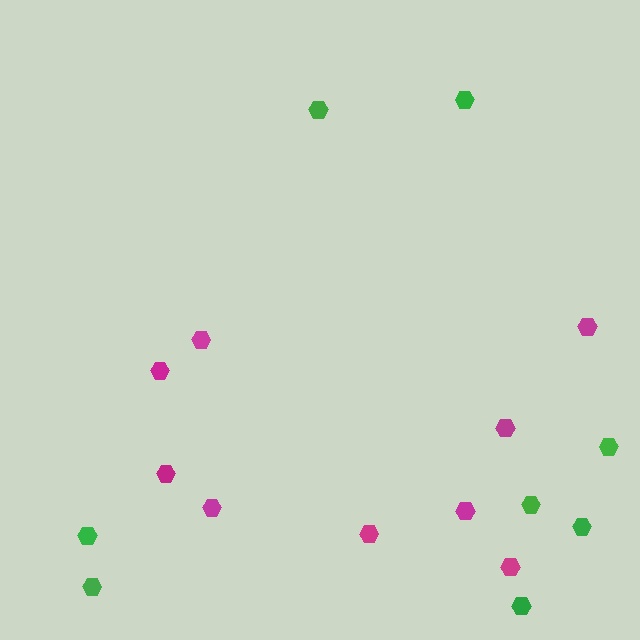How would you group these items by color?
There are 2 groups: one group of magenta hexagons (9) and one group of green hexagons (8).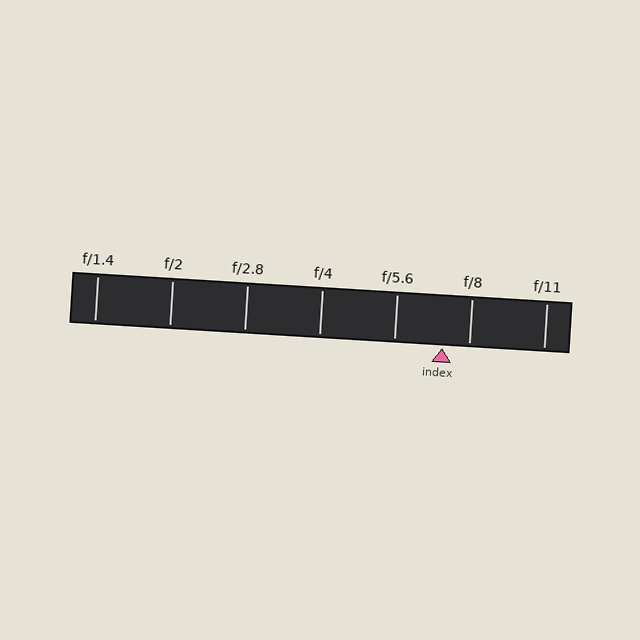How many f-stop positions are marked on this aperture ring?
There are 7 f-stop positions marked.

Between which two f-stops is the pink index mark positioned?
The index mark is between f/5.6 and f/8.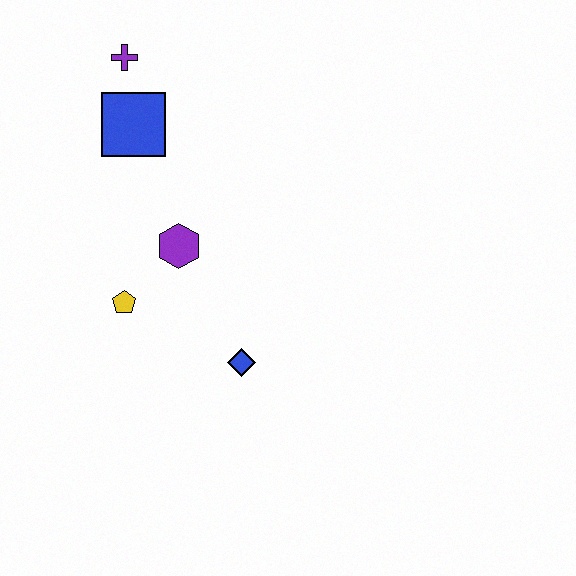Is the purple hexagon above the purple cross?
No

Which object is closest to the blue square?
The purple cross is closest to the blue square.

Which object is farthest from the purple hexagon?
The purple cross is farthest from the purple hexagon.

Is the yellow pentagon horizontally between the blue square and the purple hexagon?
No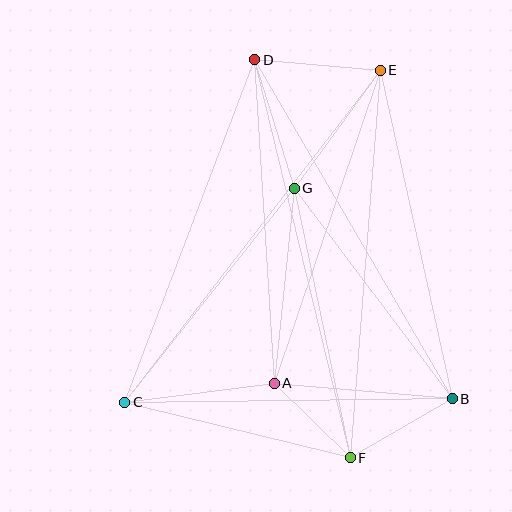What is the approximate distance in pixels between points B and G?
The distance between B and G is approximately 263 pixels.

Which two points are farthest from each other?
Points C and E are farthest from each other.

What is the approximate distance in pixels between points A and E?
The distance between A and E is approximately 330 pixels.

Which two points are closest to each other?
Points A and F are closest to each other.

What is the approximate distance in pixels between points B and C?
The distance between B and C is approximately 327 pixels.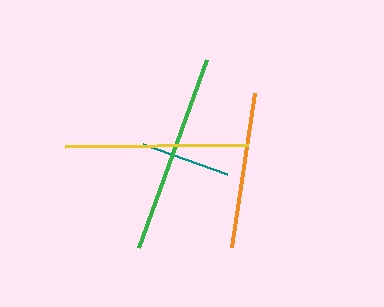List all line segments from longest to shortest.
From longest to shortest: green, yellow, orange, teal.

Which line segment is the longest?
The green line is the longest at approximately 200 pixels.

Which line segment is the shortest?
The teal line is the shortest at approximately 90 pixels.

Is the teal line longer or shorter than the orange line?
The orange line is longer than the teal line.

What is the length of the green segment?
The green segment is approximately 200 pixels long.